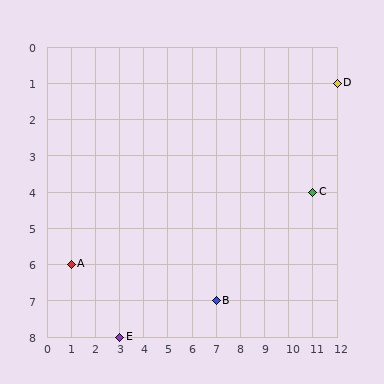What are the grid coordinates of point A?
Point A is at grid coordinates (1, 6).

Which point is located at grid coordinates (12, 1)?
Point D is at (12, 1).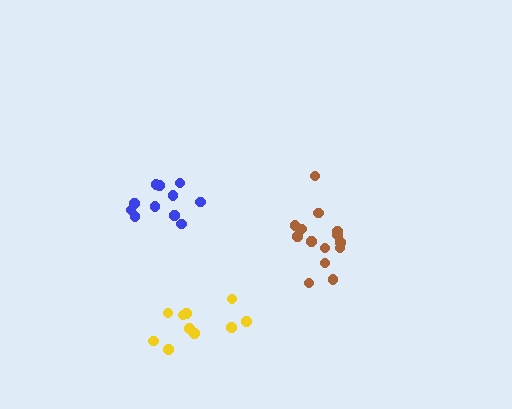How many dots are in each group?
Group 1: 11 dots, Group 2: 10 dots, Group 3: 14 dots (35 total).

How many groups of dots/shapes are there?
There are 3 groups.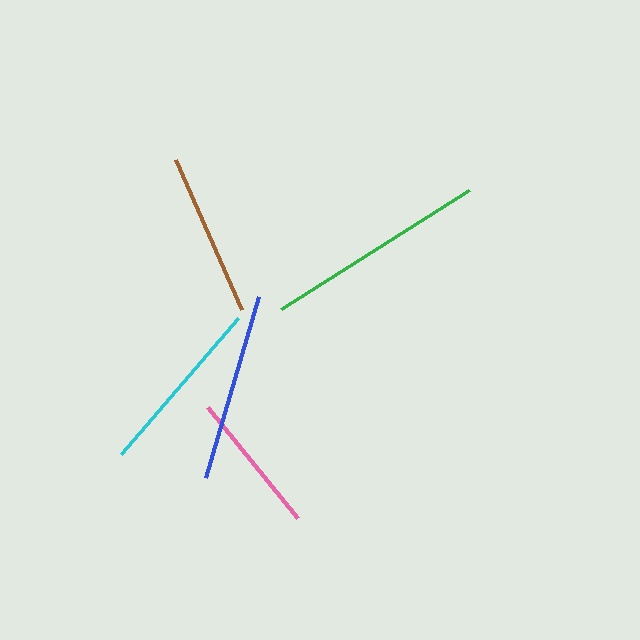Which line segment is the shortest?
The pink line is the shortest at approximately 142 pixels.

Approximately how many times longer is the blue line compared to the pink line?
The blue line is approximately 1.3 times the length of the pink line.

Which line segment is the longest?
The green line is the longest at approximately 222 pixels.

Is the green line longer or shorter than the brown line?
The green line is longer than the brown line.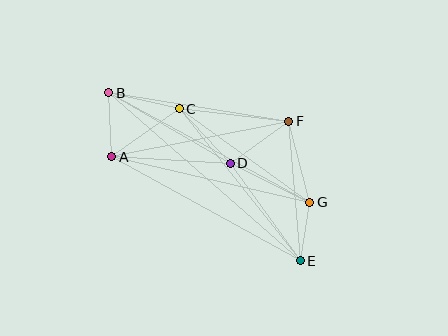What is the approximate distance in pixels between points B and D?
The distance between B and D is approximately 140 pixels.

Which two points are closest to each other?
Points E and G are closest to each other.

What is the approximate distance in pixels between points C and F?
The distance between C and F is approximately 110 pixels.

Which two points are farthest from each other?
Points B and E are farthest from each other.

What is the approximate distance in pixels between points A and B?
The distance between A and B is approximately 64 pixels.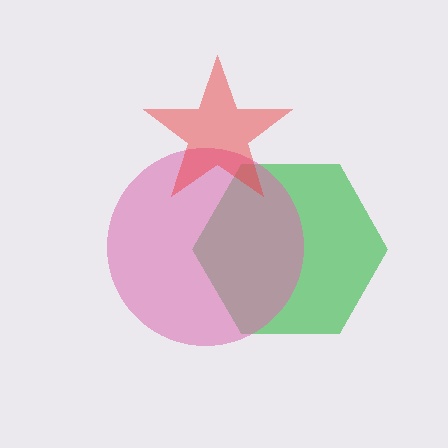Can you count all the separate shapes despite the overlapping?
Yes, there are 3 separate shapes.